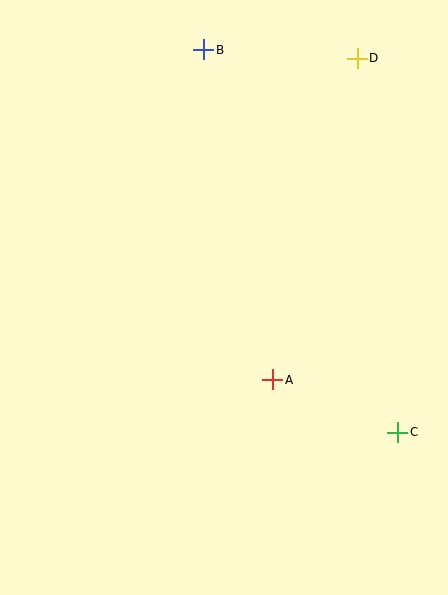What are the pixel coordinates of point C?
Point C is at (398, 432).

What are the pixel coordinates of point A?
Point A is at (273, 380).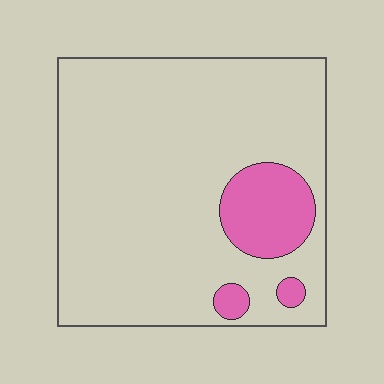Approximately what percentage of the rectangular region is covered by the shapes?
Approximately 15%.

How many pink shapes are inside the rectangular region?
3.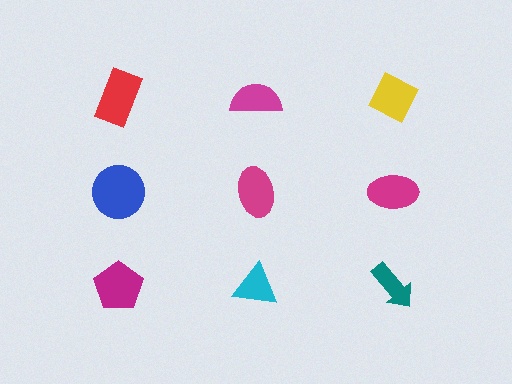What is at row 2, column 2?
A magenta ellipse.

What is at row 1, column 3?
A yellow diamond.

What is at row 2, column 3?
A magenta ellipse.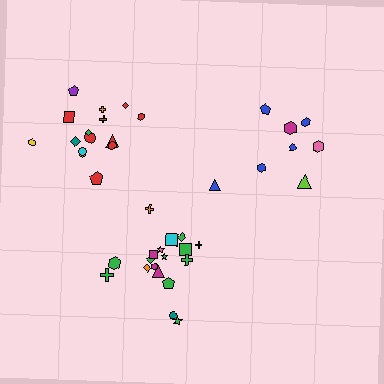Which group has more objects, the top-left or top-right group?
The top-left group.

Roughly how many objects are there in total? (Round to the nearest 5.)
Roughly 40 objects in total.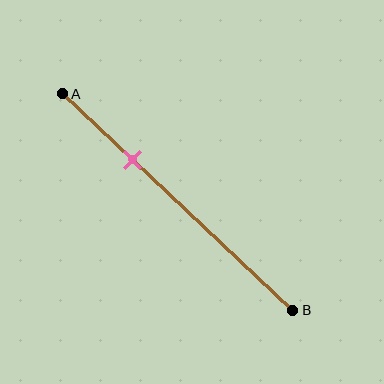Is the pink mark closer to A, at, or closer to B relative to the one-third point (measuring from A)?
The pink mark is approximately at the one-third point of segment AB.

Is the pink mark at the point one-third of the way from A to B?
Yes, the mark is approximately at the one-third point.